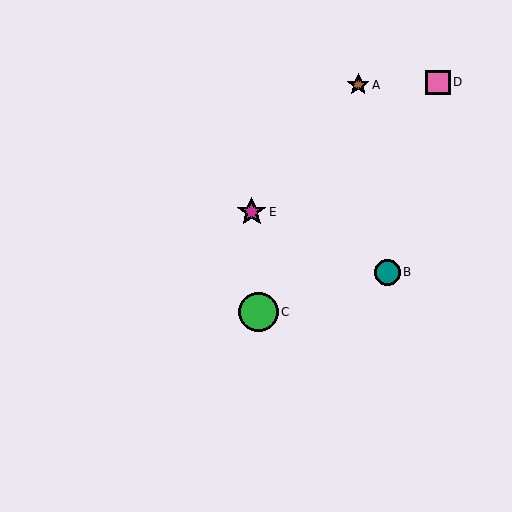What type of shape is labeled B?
Shape B is a teal circle.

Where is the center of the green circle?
The center of the green circle is at (259, 312).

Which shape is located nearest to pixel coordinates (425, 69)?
The pink square (labeled D) at (438, 82) is nearest to that location.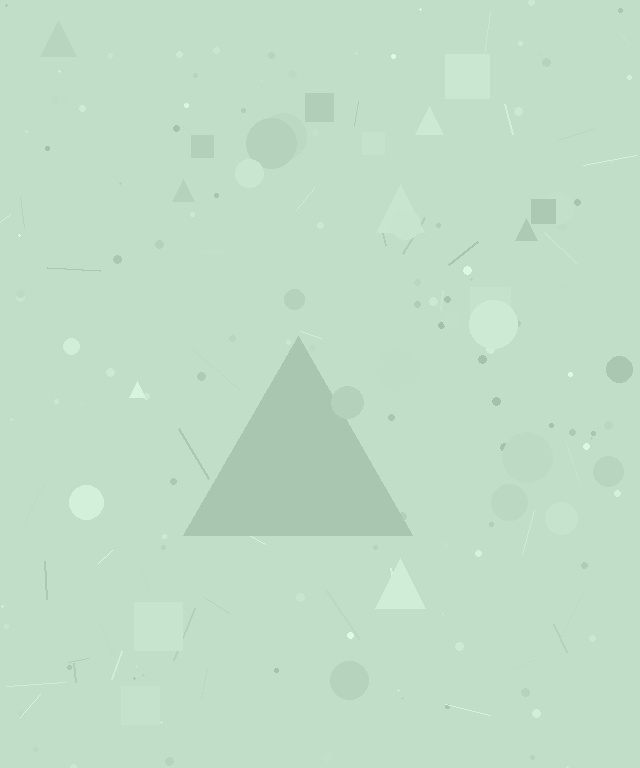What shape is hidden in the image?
A triangle is hidden in the image.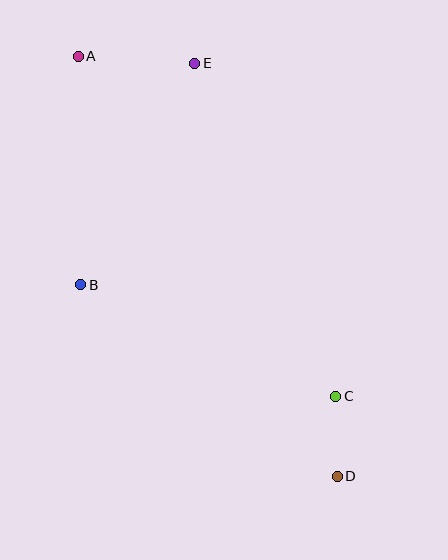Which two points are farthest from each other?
Points A and D are farthest from each other.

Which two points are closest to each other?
Points C and D are closest to each other.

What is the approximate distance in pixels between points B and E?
The distance between B and E is approximately 249 pixels.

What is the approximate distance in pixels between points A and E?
The distance between A and E is approximately 117 pixels.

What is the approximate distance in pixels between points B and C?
The distance between B and C is approximately 278 pixels.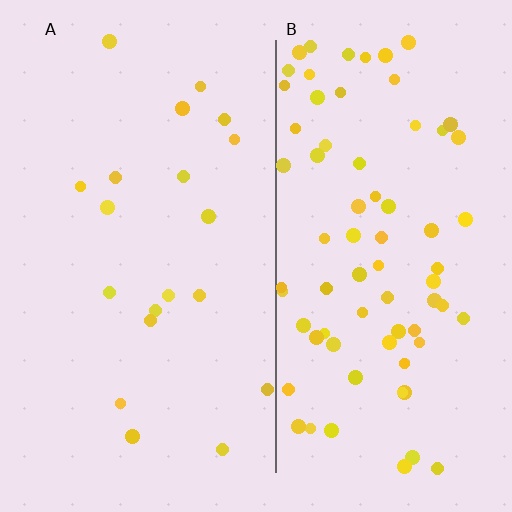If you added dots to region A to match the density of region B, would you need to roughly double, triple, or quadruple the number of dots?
Approximately quadruple.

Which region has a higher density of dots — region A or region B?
B (the right).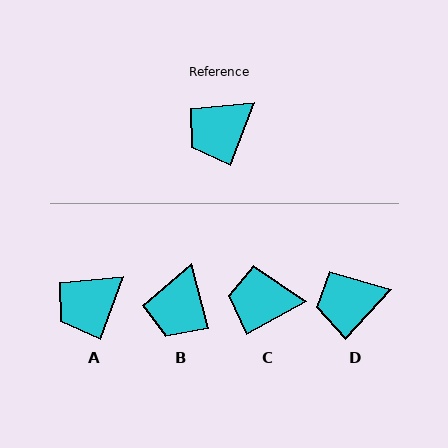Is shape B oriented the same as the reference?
No, it is off by about 35 degrees.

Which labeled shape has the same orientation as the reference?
A.